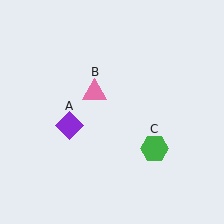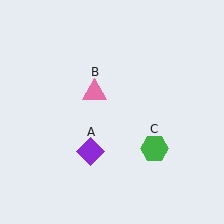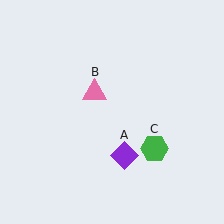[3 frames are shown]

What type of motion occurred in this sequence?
The purple diamond (object A) rotated counterclockwise around the center of the scene.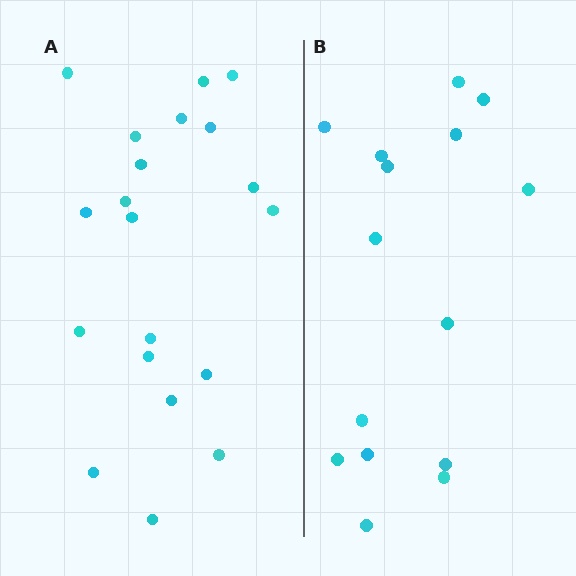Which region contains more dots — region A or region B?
Region A (the left region) has more dots.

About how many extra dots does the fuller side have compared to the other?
Region A has about 5 more dots than region B.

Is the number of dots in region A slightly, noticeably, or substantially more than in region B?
Region A has noticeably more, but not dramatically so. The ratio is roughly 1.3 to 1.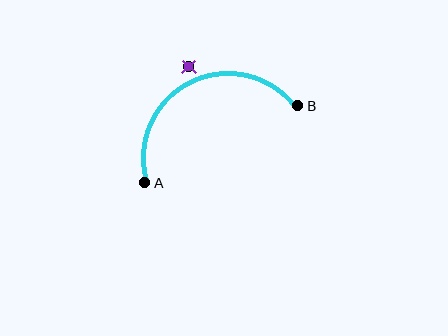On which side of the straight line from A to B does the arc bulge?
The arc bulges above the straight line connecting A and B.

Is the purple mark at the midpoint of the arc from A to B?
No — the purple mark does not lie on the arc at all. It sits slightly outside the curve.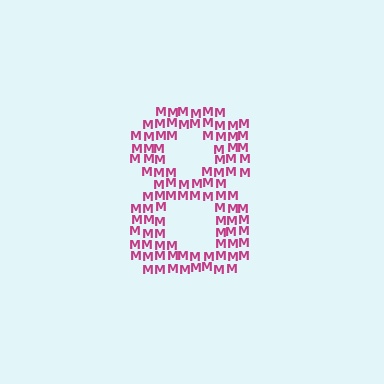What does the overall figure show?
The overall figure shows the digit 8.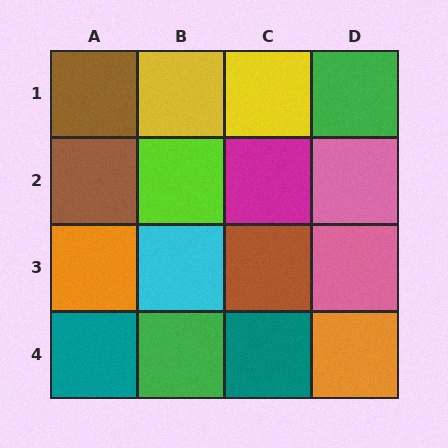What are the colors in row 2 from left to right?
Brown, lime, magenta, pink.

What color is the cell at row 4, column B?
Green.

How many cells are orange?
2 cells are orange.